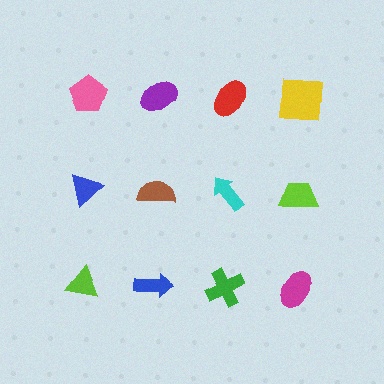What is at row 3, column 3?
A green cross.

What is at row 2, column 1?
A blue triangle.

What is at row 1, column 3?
A red ellipse.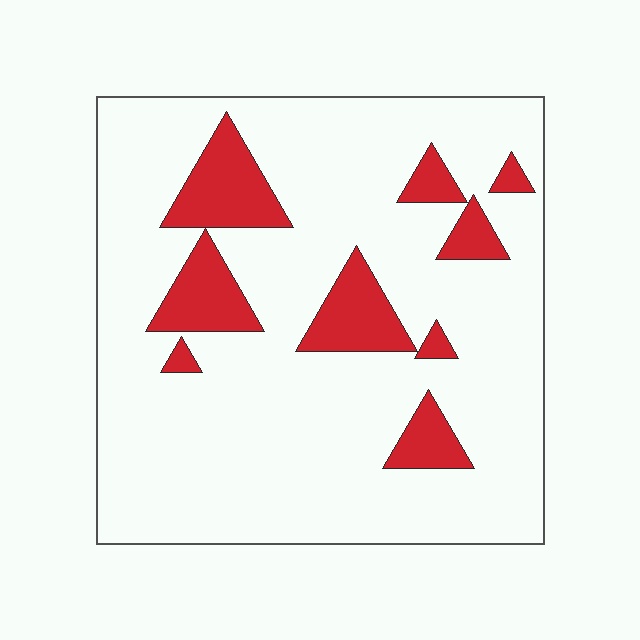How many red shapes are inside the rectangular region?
9.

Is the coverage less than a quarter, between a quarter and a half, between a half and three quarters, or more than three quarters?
Less than a quarter.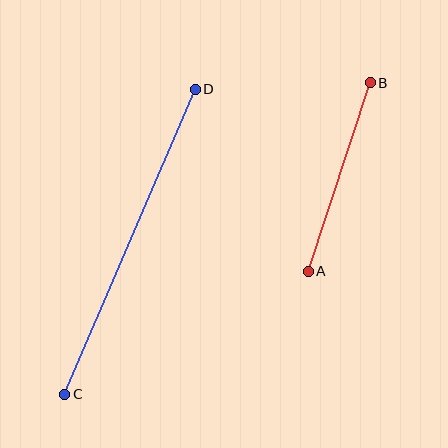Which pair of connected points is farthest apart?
Points C and D are farthest apart.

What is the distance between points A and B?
The distance is approximately 198 pixels.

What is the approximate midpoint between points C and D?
The midpoint is at approximately (130, 242) pixels.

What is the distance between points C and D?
The distance is approximately 332 pixels.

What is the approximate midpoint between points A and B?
The midpoint is at approximately (339, 177) pixels.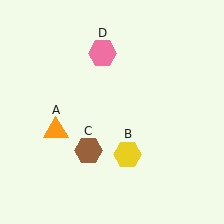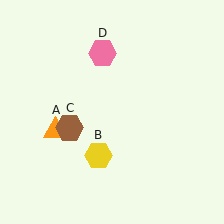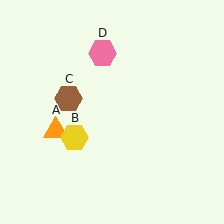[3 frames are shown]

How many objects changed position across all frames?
2 objects changed position: yellow hexagon (object B), brown hexagon (object C).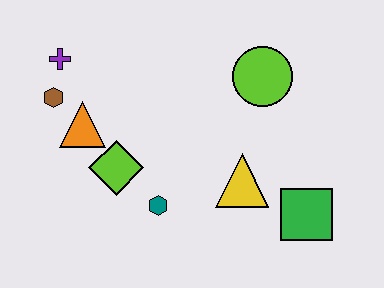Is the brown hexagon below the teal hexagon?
No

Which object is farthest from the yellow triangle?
The purple cross is farthest from the yellow triangle.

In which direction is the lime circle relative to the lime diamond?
The lime circle is to the right of the lime diamond.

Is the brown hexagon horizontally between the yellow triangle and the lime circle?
No